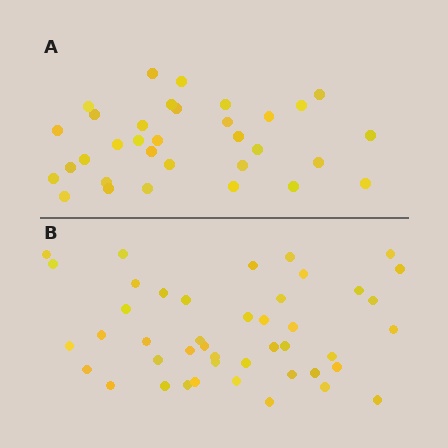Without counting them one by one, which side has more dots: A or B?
Region B (the bottom region) has more dots.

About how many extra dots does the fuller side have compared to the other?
Region B has roughly 12 or so more dots than region A.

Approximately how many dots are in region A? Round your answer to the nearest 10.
About 30 dots. (The exact count is 33, which rounds to 30.)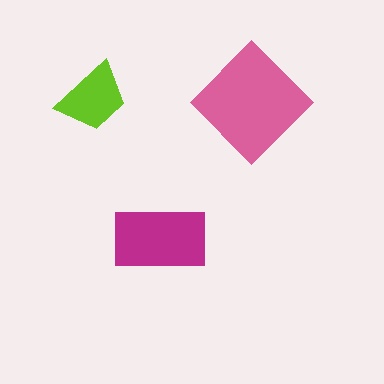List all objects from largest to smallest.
The pink diamond, the magenta rectangle, the lime trapezoid.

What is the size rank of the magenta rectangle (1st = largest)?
2nd.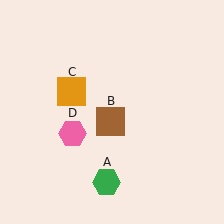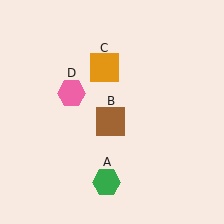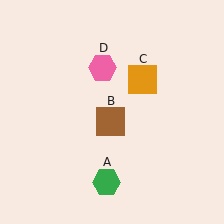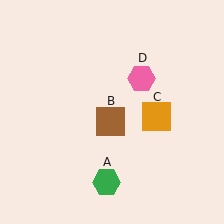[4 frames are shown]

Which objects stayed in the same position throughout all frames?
Green hexagon (object A) and brown square (object B) remained stationary.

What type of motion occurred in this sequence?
The orange square (object C), pink hexagon (object D) rotated clockwise around the center of the scene.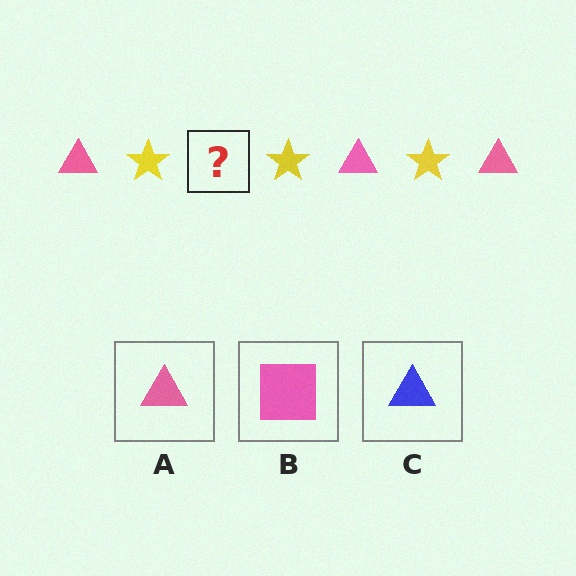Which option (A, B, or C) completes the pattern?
A.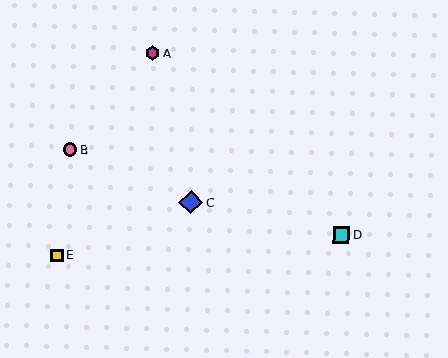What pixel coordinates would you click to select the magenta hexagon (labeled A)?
Click at (153, 53) to select the magenta hexagon A.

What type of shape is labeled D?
Shape D is a cyan square.